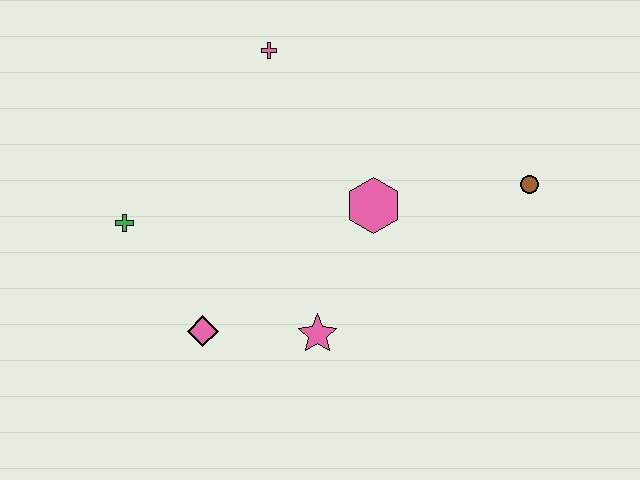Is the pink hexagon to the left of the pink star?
No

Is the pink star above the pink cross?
No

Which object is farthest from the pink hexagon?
The green cross is farthest from the pink hexagon.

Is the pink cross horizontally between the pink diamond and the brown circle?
Yes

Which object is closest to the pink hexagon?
The pink star is closest to the pink hexagon.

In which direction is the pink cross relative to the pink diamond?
The pink cross is above the pink diamond.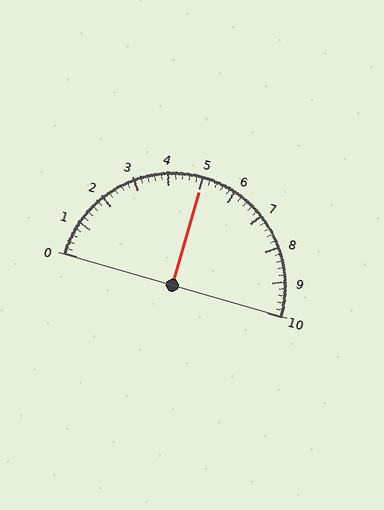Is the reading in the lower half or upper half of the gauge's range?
The reading is in the upper half of the range (0 to 10).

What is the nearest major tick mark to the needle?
The nearest major tick mark is 5.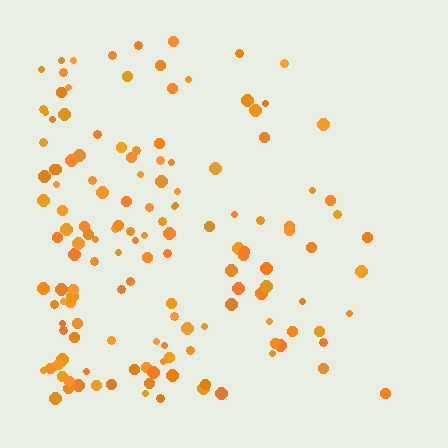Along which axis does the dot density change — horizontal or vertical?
Horizontal.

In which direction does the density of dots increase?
From right to left, with the left side densest.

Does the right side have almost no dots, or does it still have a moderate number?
Still a moderate number, just noticeably fewer than the left.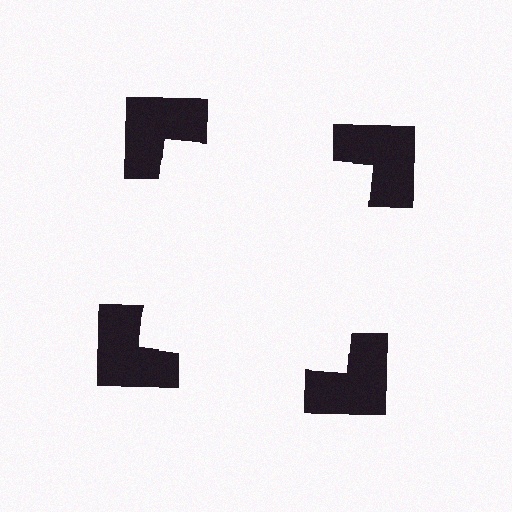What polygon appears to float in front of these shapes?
An illusory square — its edges are inferred from the aligned wedge cuts in the notched squares, not physically drawn.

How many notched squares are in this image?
There are 4 — one at each vertex of the illusory square.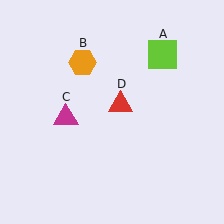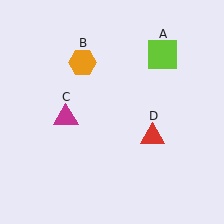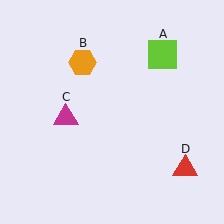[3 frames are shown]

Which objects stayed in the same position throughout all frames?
Lime square (object A) and orange hexagon (object B) and magenta triangle (object C) remained stationary.